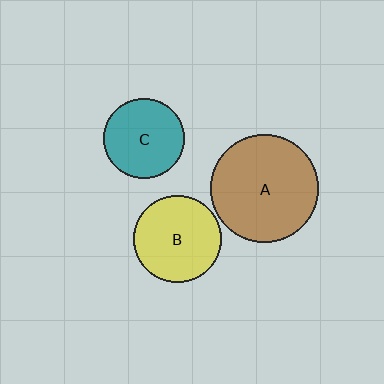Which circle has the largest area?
Circle A (brown).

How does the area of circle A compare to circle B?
Approximately 1.5 times.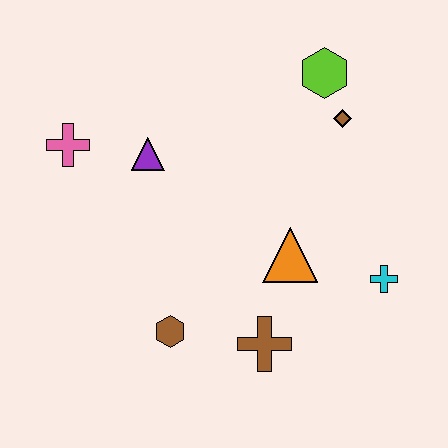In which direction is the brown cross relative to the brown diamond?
The brown cross is below the brown diamond.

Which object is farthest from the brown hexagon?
The lime hexagon is farthest from the brown hexagon.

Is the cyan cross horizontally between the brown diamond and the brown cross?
No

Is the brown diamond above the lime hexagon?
No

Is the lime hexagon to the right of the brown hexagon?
Yes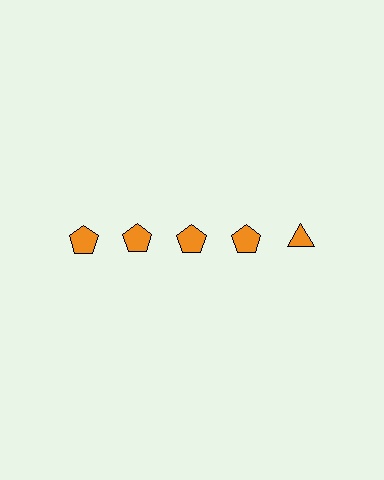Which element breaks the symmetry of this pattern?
The orange triangle in the top row, rightmost column breaks the symmetry. All other shapes are orange pentagons.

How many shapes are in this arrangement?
There are 5 shapes arranged in a grid pattern.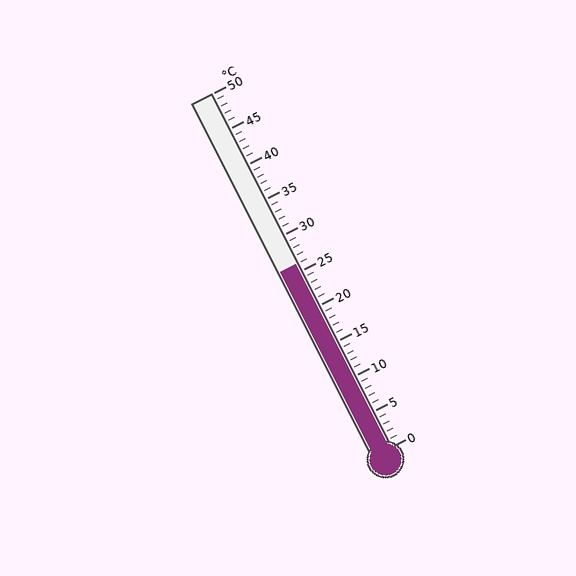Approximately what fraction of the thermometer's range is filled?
The thermometer is filled to approximately 50% of its range.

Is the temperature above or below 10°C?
The temperature is above 10°C.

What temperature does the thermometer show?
The thermometer shows approximately 26°C.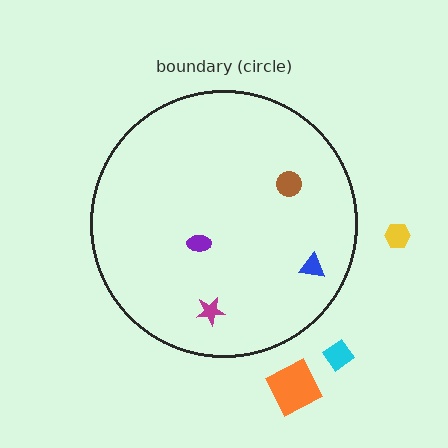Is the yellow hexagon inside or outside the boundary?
Outside.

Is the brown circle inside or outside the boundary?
Inside.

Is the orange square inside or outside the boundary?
Outside.